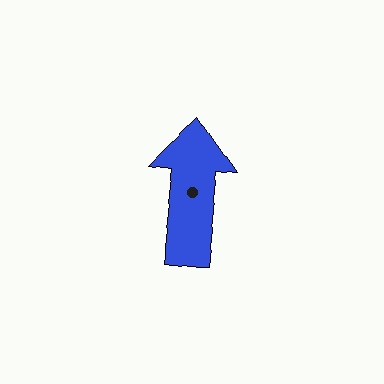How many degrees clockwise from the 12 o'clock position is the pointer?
Approximately 6 degrees.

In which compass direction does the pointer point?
North.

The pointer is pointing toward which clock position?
Roughly 12 o'clock.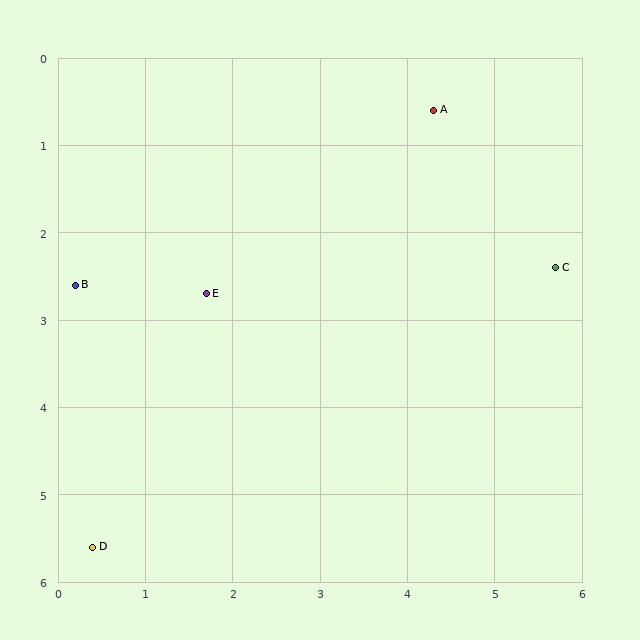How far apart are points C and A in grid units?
Points C and A are about 2.3 grid units apart.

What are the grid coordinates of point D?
Point D is at approximately (0.4, 5.6).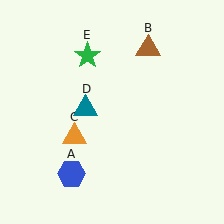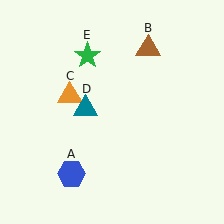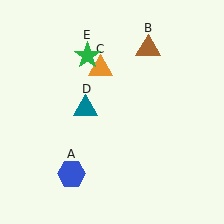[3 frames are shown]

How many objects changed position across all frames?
1 object changed position: orange triangle (object C).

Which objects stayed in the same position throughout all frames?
Blue hexagon (object A) and brown triangle (object B) and teal triangle (object D) and green star (object E) remained stationary.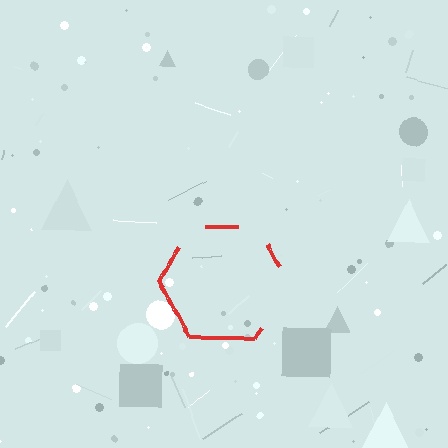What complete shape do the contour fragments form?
The contour fragments form a hexagon.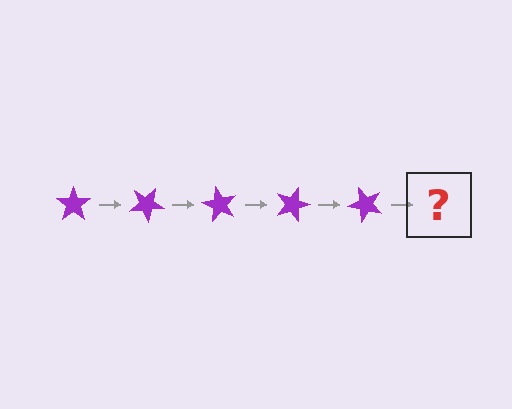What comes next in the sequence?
The next element should be a purple star rotated 150 degrees.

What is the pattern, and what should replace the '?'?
The pattern is that the star rotates 30 degrees each step. The '?' should be a purple star rotated 150 degrees.